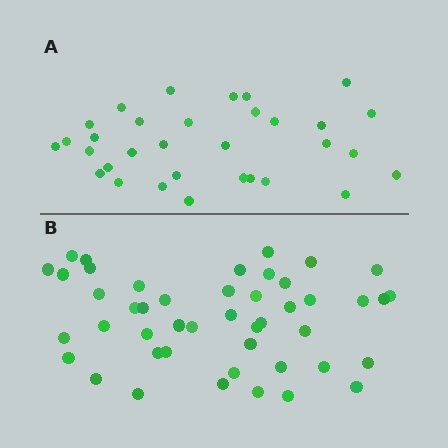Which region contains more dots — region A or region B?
Region B (the bottom region) has more dots.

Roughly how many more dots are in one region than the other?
Region B has approximately 15 more dots than region A.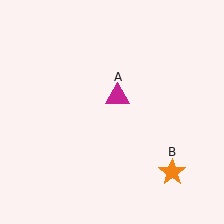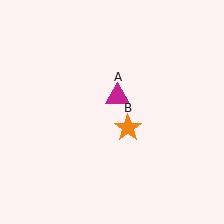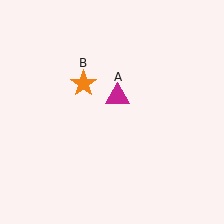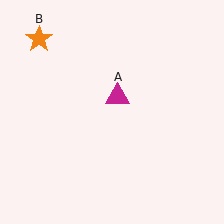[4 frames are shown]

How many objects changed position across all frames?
1 object changed position: orange star (object B).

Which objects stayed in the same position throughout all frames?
Magenta triangle (object A) remained stationary.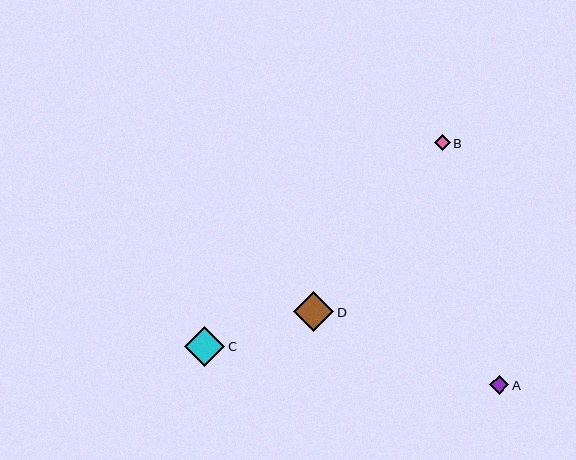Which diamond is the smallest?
Diamond B is the smallest with a size of approximately 16 pixels.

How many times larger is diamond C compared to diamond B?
Diamond C is approximately 2.5 times the size of diamond B.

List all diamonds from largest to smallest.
From largest to smallest: D, C, A, B.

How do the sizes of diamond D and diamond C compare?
Diamond D and diamond C are approximately the same size.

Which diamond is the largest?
Diamond D is the largest with a size of approximately 40 pixels.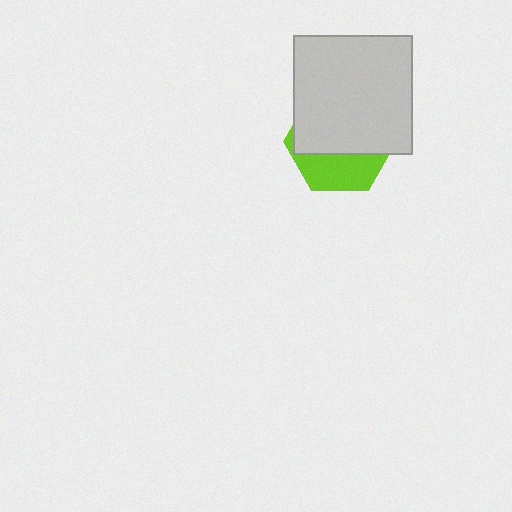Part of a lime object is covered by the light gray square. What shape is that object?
It is a hexagon.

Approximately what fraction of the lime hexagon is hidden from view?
Roughly 65% of the lime hexagon is hidden behind the light gray square.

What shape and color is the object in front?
The object in front is a light gray square.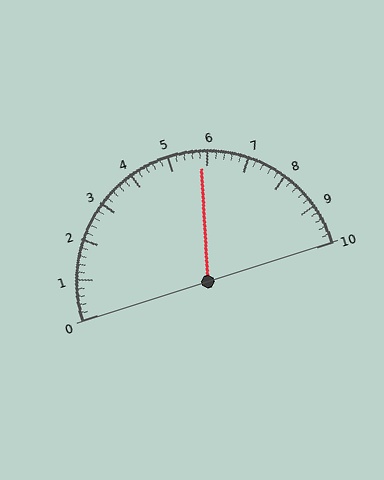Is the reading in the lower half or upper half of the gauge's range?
The reading is in the upper half of the range (0 to 10).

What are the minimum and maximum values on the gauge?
The gauge ranges from 0 to 10.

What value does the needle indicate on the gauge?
The needle indicates approximately 5.8.